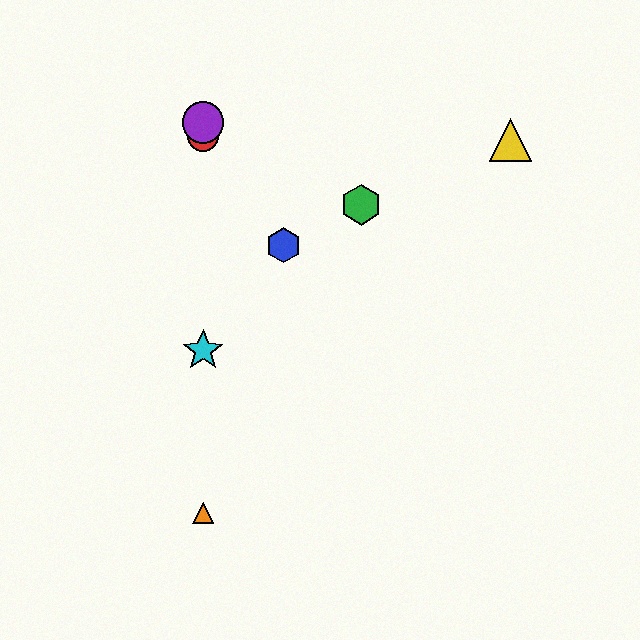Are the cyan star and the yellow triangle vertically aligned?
No, the cyan star is at x≈203 and the yellow triangle is at x≈511.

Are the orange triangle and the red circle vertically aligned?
Yes, both are at x≈203.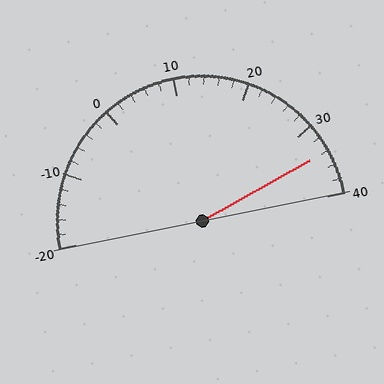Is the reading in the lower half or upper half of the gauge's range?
The reading is in the upper half of the range (-20 to 40).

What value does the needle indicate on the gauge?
The needle indicates approximately 34.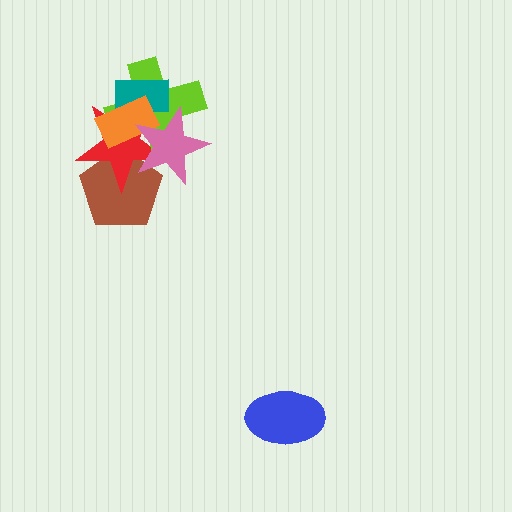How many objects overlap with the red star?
5 objects overlap with the red star.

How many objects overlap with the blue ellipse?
0 objects overlap with the blue ellipse.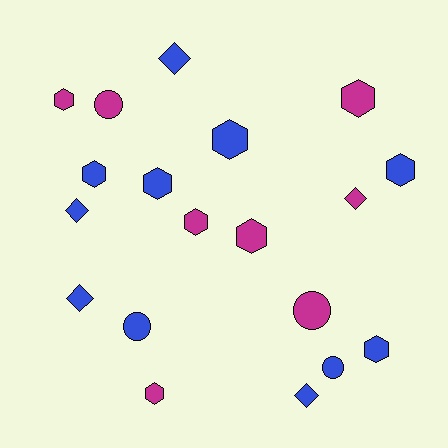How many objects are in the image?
There are 19 objects.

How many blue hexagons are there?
There are 5 blue hexagons.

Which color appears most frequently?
Blue, with 11 objects.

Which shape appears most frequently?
Hexagon, with 10 objects.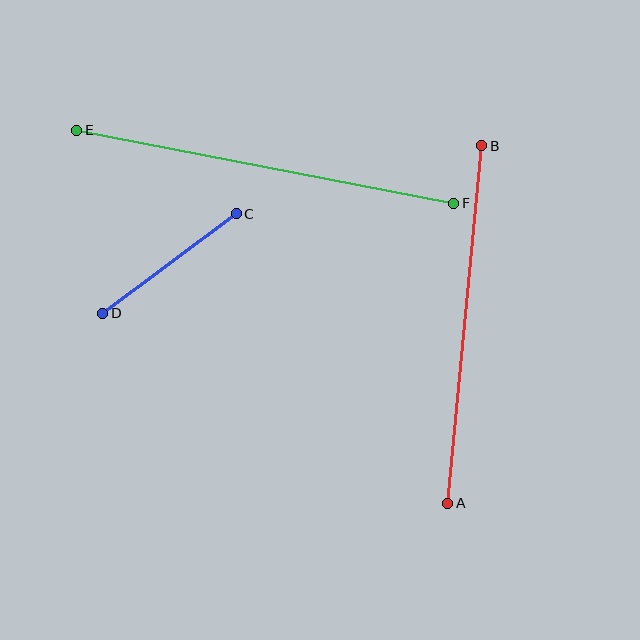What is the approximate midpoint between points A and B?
The midpoint is at approximately (465, 324) pixels.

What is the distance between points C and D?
The distance is approximately 166 pixels.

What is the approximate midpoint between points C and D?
The midpoint is at approximately (169, 264) pixels.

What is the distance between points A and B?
The distance is approximately 359 pixels.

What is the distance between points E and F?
The distance is approximately 384 pixels.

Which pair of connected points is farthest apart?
Points E and F are farthest apart.